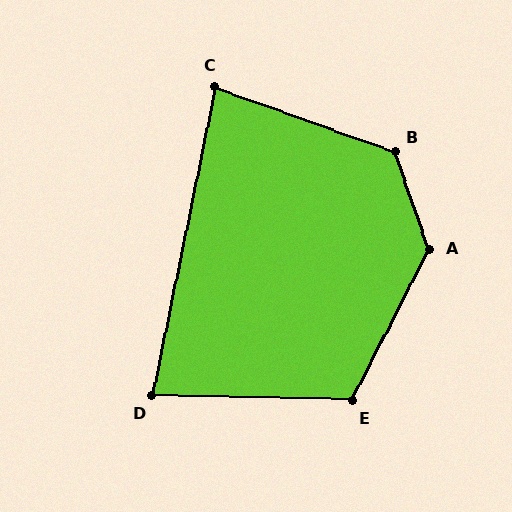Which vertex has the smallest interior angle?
D, at approximately 80 degrees.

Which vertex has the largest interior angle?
A, at approximately 134 degrees.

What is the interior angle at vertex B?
Approximately 129 degrees (obtuse).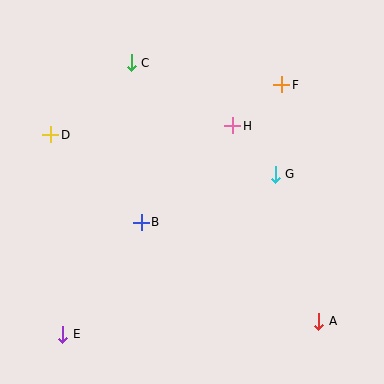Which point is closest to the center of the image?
Point B at (141, 222) is closest to the center.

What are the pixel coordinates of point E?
Point E is at (63, 334).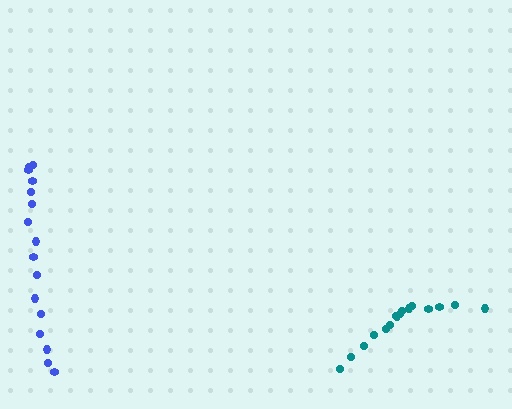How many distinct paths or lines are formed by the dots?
There are 2 distinct paths.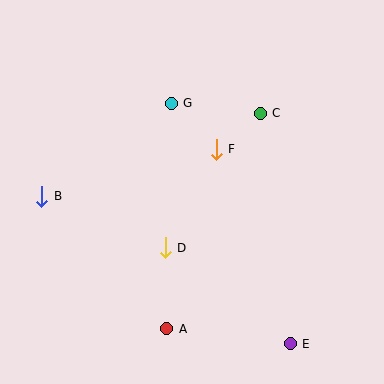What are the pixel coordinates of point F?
Point F is at (216, 149).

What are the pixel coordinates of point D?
Point D is at (165, 248).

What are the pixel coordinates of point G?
Point G is at (171, 103).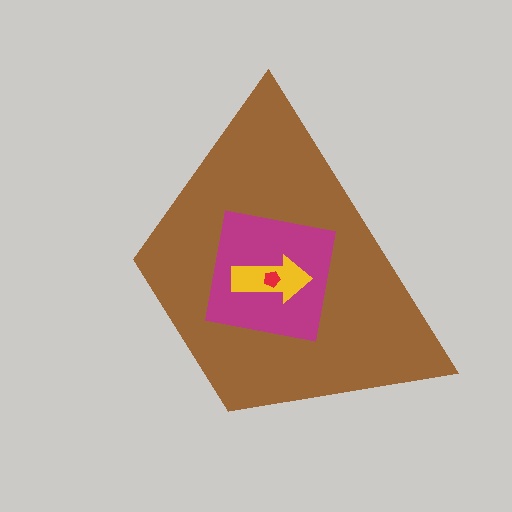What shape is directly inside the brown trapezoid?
The magenta square.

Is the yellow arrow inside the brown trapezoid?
Yes.